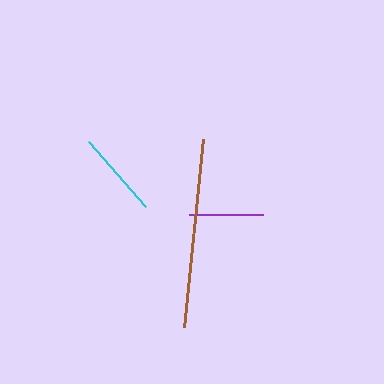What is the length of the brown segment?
The brown segment is approximately 188 pixels long.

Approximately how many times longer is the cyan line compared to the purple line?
The cyan line is approximately 1.2 times the length of the purple line.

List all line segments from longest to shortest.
From longest to shortest: brown, cyan, purple.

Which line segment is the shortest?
The purple line is the shortest at approximately 74 pixels.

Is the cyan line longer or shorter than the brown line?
The brown line is longer than the cyan line.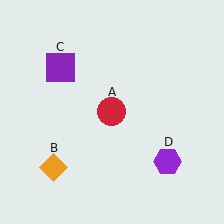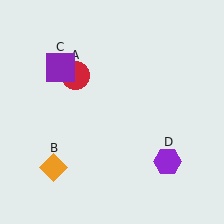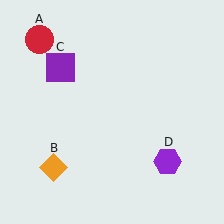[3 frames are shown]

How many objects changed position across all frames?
1 object changed position: red circle (object A).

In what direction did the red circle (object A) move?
The red circle (object A) moved up and to the left.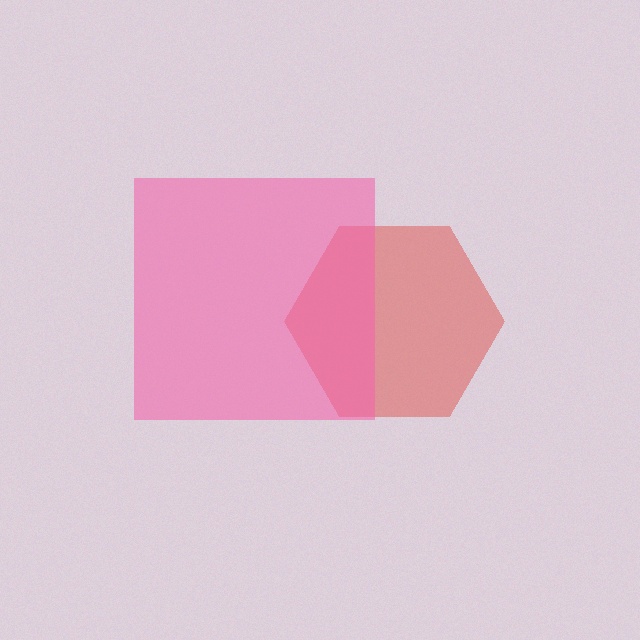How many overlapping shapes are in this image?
There are 2 overlapping shapes in the image.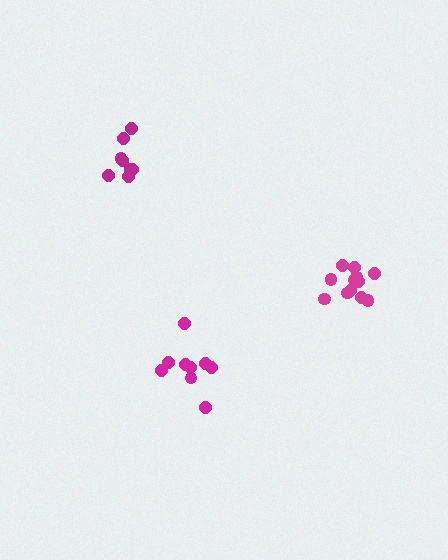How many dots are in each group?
Group 1: 12 dots, Group 2: 8 dots, Group 3: 9 dots (29 total).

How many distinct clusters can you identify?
There are 3 distinct clusters.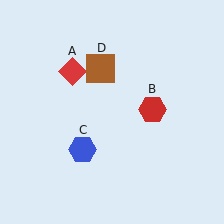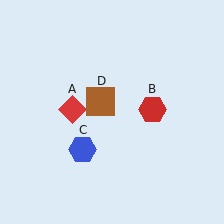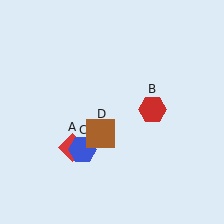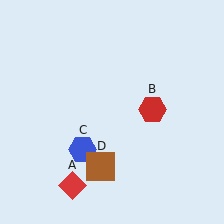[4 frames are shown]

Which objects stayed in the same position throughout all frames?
Red hexagon (object B) and blue hexagon (object C) remained stationary.